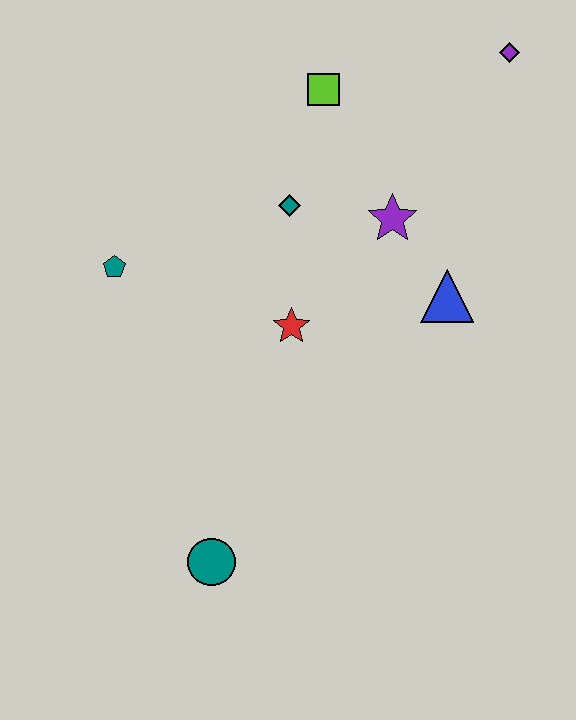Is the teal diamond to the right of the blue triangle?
No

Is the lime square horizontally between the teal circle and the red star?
No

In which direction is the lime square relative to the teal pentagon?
The lime square is to the right of the teal pentagon.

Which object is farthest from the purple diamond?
The teal circle is farthest from the purple diamond.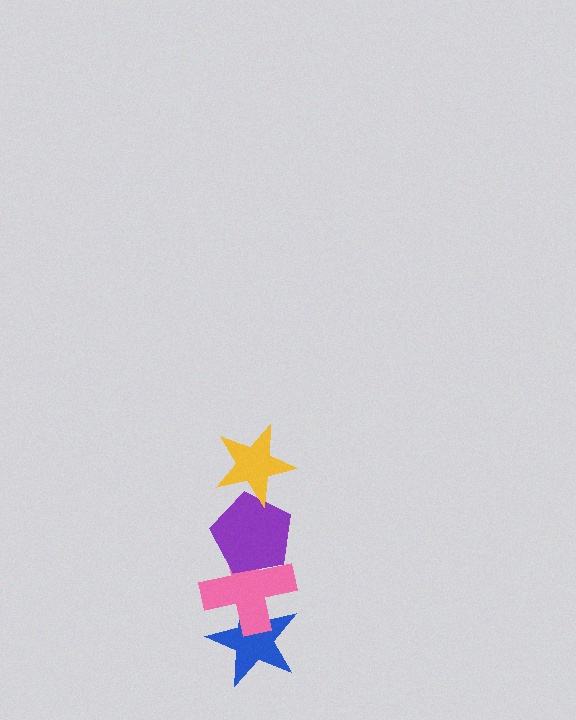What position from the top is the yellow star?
The yellow star is 1st from the top.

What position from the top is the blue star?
The blue star is 4th from the top.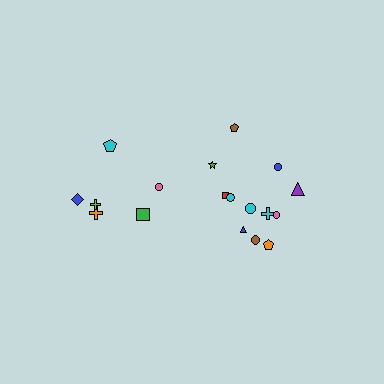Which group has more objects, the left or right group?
The right group.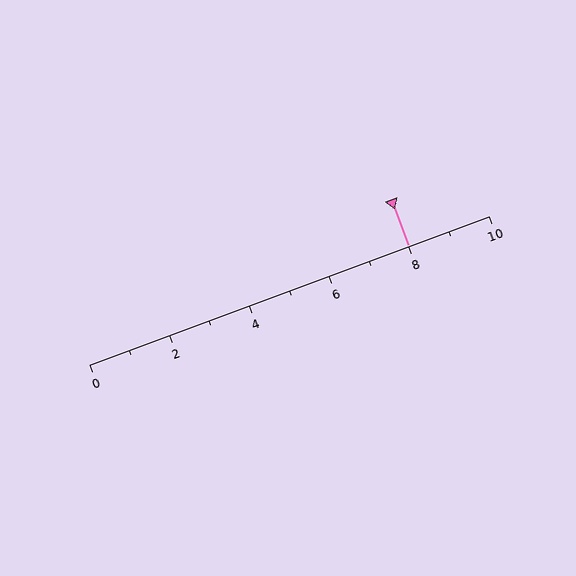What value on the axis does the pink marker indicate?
The marker indicates approximately 8.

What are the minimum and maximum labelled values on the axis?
The axis runs from 0 to 10.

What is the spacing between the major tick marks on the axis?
The major ticks are spaced 2 apart.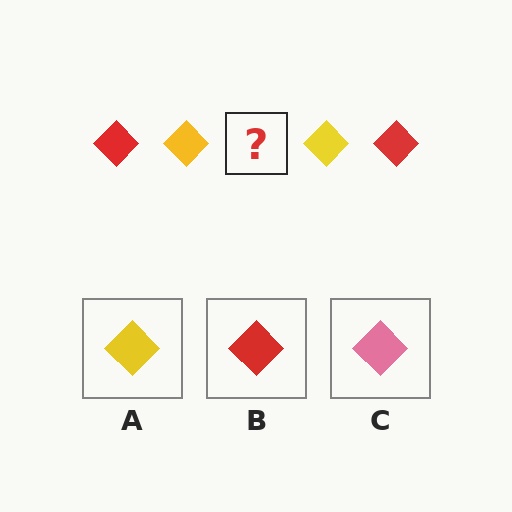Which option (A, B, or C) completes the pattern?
B.